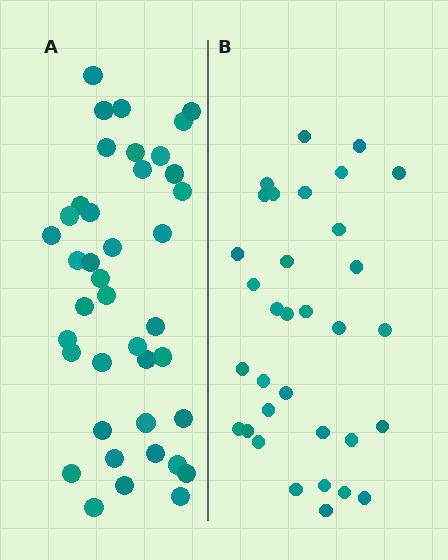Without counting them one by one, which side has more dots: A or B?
Region A (the left region) has more dots.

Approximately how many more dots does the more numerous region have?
Region A has roughly 8 or so more dots than region B.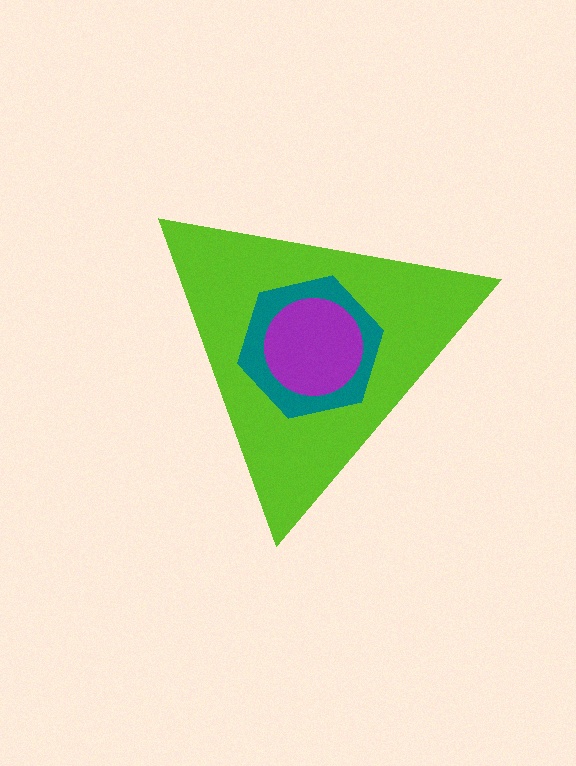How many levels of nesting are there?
3.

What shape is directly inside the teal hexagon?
The purple circle.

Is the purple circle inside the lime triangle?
Yes.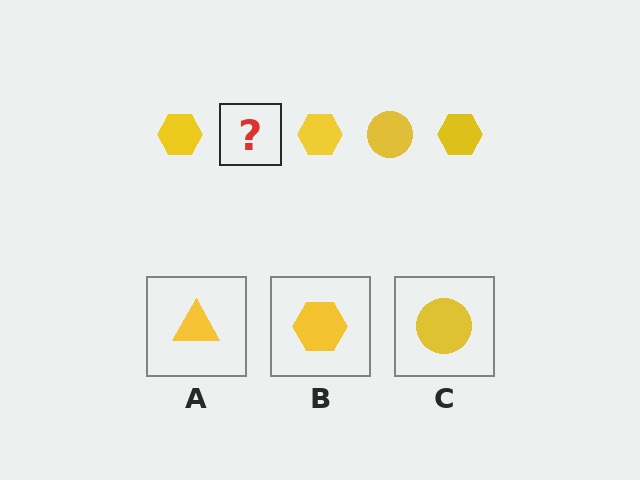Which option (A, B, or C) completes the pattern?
C.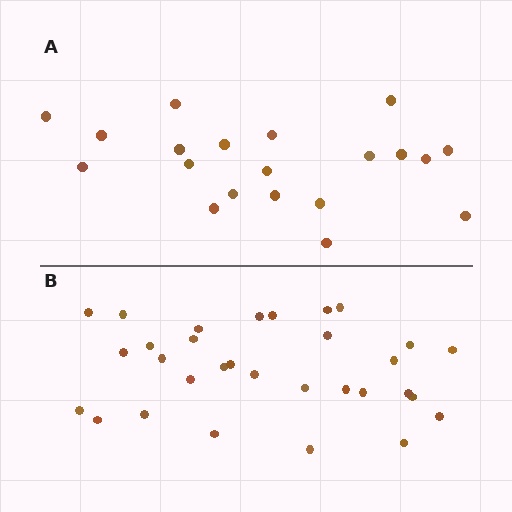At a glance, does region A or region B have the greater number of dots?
Region B (the bottom region) has more dots.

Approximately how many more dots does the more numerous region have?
Region B has roughly 12 or so more dots than region A.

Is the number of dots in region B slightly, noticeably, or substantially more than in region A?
Region B has substantially more. The ratio is roughly 1.6 to 1.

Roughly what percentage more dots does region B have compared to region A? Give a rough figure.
About 55% more.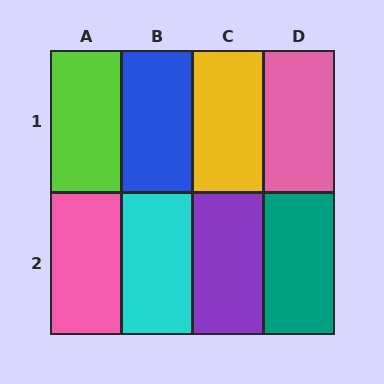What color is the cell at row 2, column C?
Purple.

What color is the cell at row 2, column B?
Cyan.